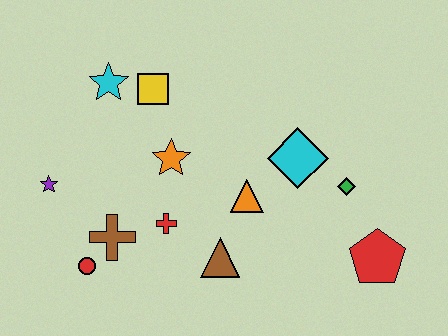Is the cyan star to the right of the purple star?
Yes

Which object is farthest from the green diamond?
The purple star is farthest from the green diamond.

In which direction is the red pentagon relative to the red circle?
The red pentagon is to the right of the red circle.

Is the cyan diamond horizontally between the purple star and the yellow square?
No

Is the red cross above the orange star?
No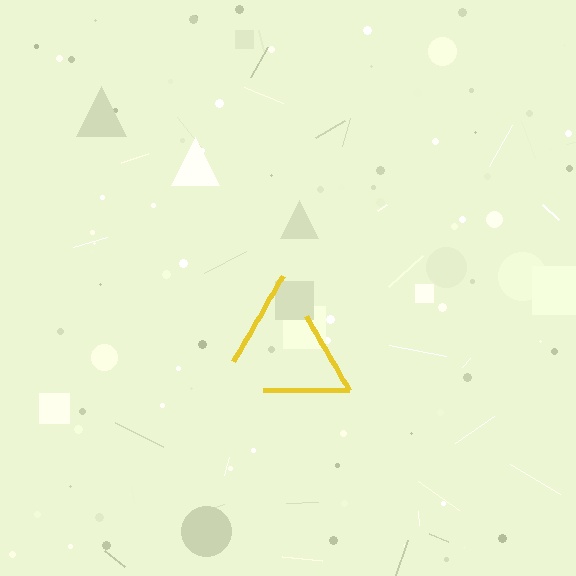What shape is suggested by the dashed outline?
The dashed outline suggests a triangle.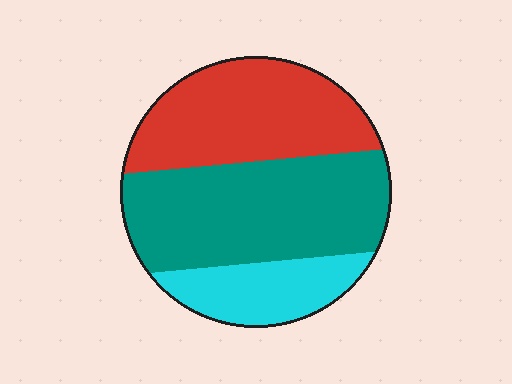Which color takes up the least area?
Cyan, at roughly 20%.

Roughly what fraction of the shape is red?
Red takes up about three eighths (3/8) of the shape.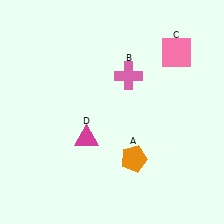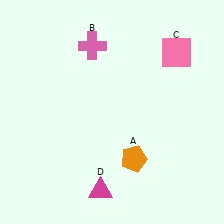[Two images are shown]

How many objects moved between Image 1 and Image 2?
2 objects moved between the two images.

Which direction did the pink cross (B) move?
The pink cross (B) moved left.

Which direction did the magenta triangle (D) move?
The magenta triangle (D) moved down.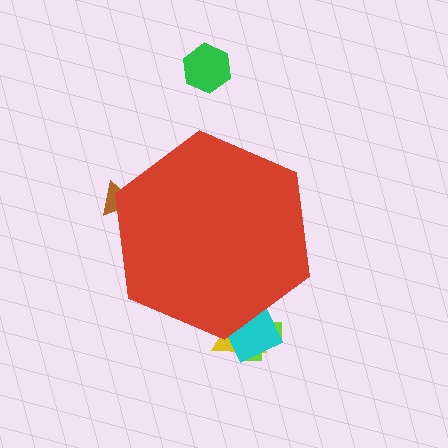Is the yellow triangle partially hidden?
Yes, the yellow triangle is partially hidden behind the red hexagon.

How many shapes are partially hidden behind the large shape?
4 shapes are partially hidden.